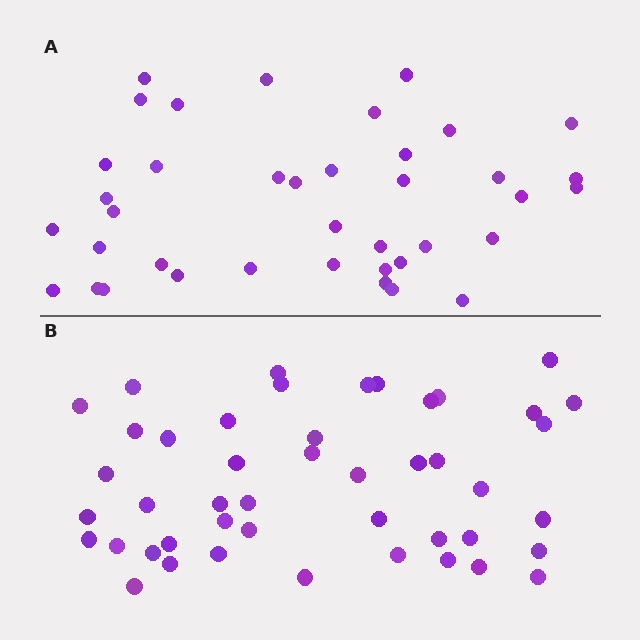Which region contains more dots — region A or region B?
Region B (the bottom region) has more dots.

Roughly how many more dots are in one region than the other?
Region B has roughly 8 or so more dots than region A.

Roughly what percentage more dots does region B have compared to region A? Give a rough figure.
About 20% more.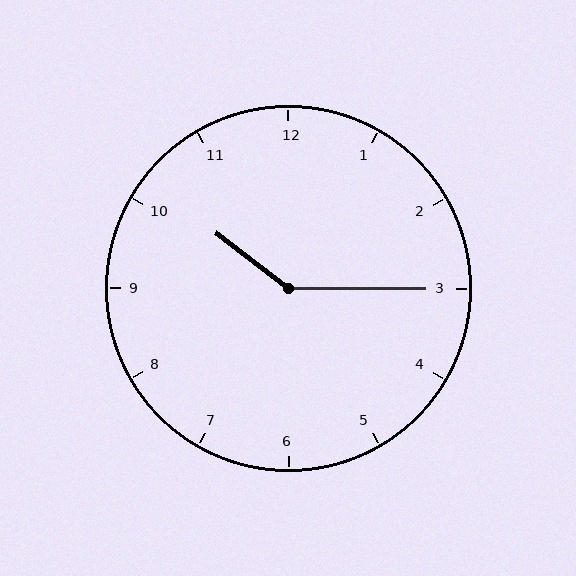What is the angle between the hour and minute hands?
Approximately 142 degrees.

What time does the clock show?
10:15.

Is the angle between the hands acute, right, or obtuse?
It is obtuse.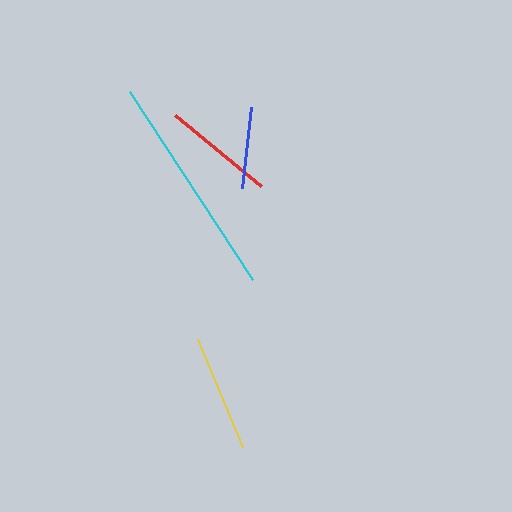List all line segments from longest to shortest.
From longest to shortest: cyan, yellow, red, blue.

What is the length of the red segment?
The red segment is approximately 111 pixels long.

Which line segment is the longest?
The cyan line is the longest at approximately 225 pixels.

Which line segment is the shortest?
The blue line is the shortest at approximately 81 pixels.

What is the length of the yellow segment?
The yellow segment is approximately 117 pixels long.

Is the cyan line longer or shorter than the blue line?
The cyan line is longer than the blue line.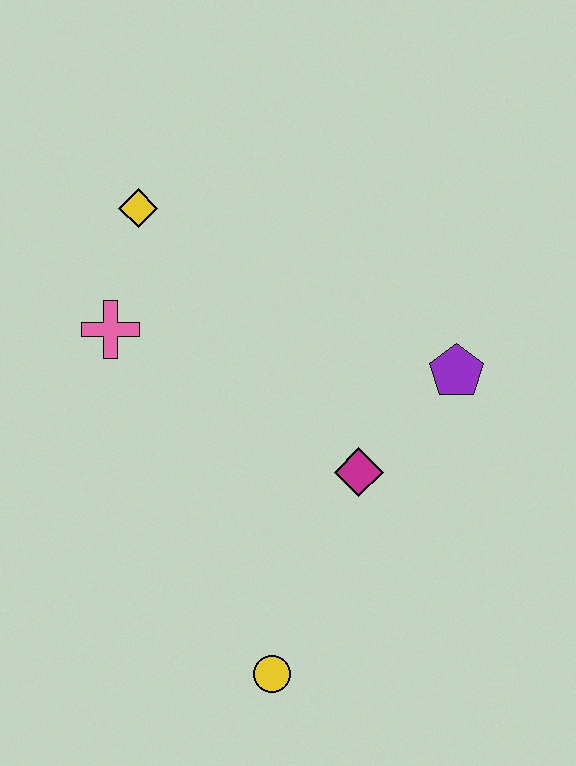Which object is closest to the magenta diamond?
The purple pentagon is closest to the magenta diamond.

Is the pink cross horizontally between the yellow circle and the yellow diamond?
No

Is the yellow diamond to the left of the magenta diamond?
Yes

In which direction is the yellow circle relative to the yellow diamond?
The yellow circle is below the yellow diamond.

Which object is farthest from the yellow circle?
The yellow diamond is farthest from the yellow circle.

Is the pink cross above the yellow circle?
Yes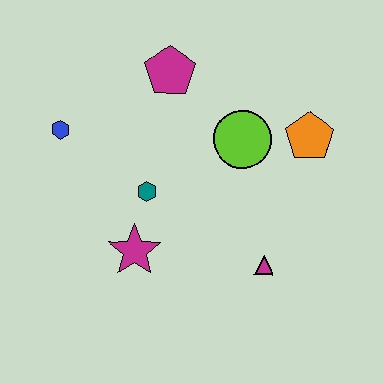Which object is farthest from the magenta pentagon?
The magenta triangle is farthest from the magenta pentagon.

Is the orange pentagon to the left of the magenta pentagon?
No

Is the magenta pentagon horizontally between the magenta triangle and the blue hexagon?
Yes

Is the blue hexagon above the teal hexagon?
Yes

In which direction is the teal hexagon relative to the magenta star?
The teal hexagon is above the magenta star.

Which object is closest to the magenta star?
The teal hexagon is closest to the magenta star.